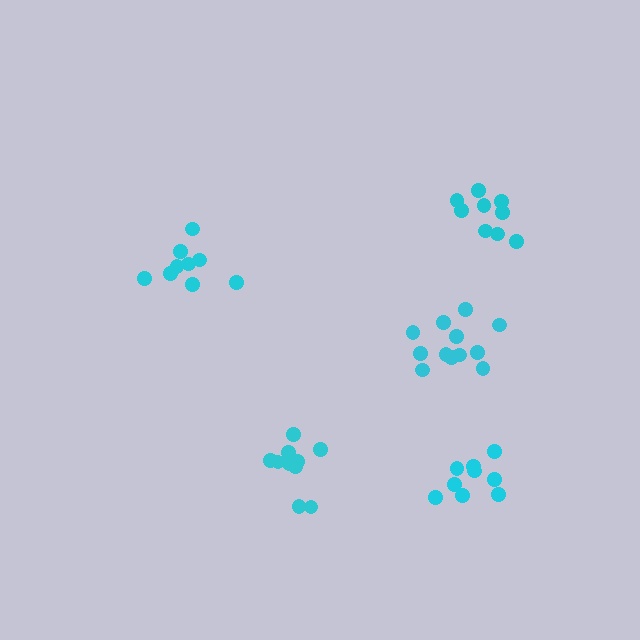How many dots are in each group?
Group 1: 9 dots, Group 2: 10 dots, Group 3: 12 dots, Group 4: 9 dots, Group 5: 9 dots (49 total).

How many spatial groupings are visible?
There are 5 spatial groupings.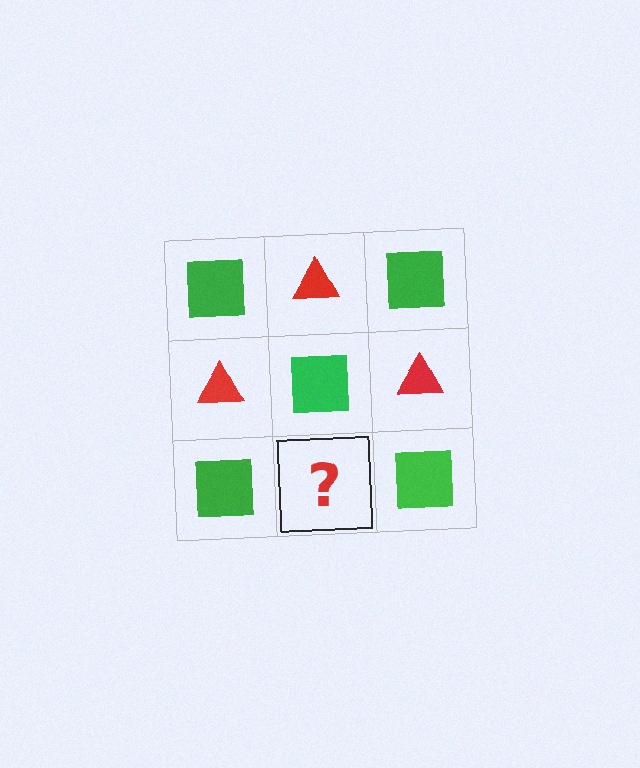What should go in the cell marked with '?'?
The missing cell should contain a red triangle.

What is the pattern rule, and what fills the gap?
The rule is that it alternates green square and red triangle in a checkerboard pattern. The gap should be filled with a red triangle.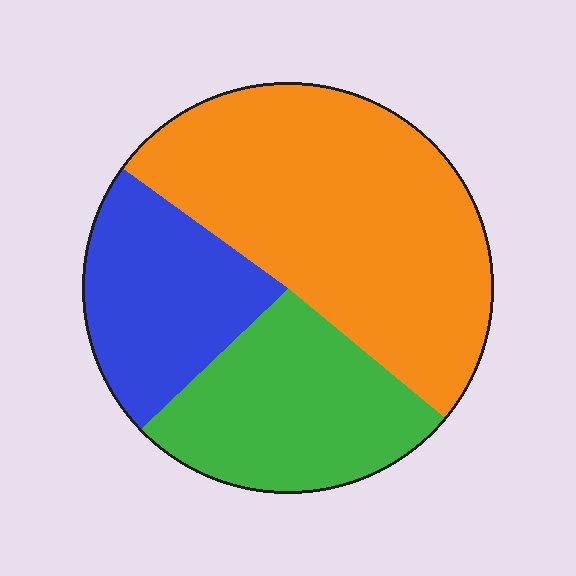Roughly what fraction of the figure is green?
Green takes up between a quarter and a half of the figure.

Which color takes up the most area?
Orange, at roughly 50%.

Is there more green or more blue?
Green.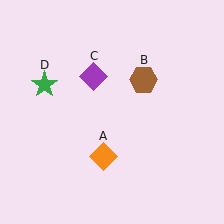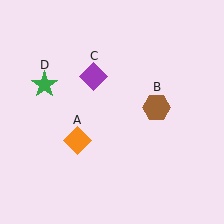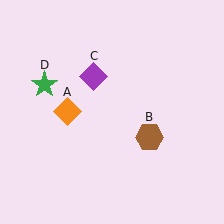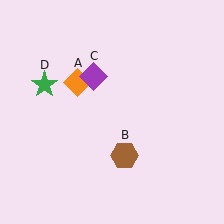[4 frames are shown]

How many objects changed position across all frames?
2 objects changed position: orange diamond (object A), brown hexagon (object B).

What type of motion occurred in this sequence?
The orange diamond (object A), brown hexagon (object B) rotated clockwise around the center of the scene.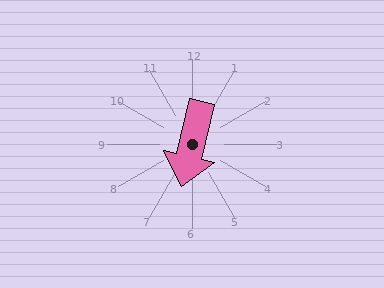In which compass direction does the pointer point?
South.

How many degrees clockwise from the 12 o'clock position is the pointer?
Approximately 193 degrees.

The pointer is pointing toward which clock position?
Roughly 6 o'clock.